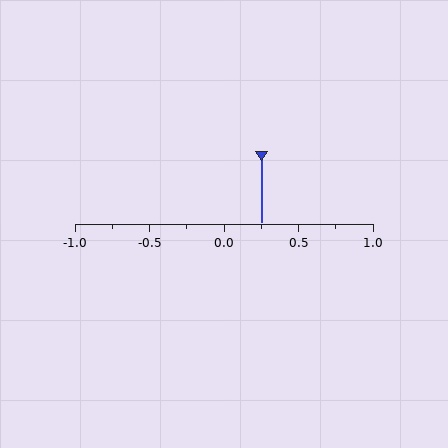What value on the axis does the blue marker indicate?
The marker indicates approximately 0.25.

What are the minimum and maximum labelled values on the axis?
The axis runs from -1.0 to 1.0.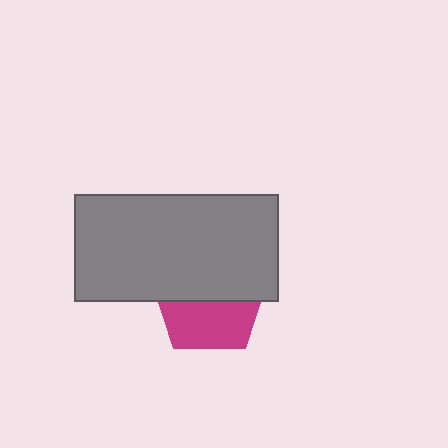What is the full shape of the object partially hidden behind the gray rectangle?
The partially hidden object is a magenta pentagon.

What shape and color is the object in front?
The object in front is a gray rectangle.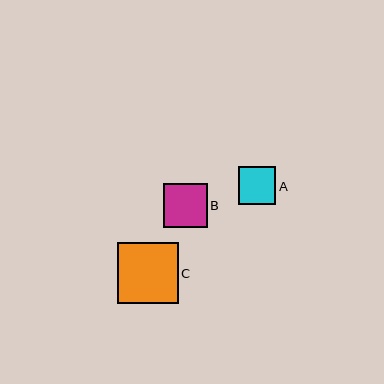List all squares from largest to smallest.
From largest to smallest: C, B, A.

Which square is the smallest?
Square A is the smallest with a size of approximately 38 pixels.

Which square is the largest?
Square C is the largest with a size of approximately 61 pixels.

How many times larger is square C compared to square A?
Square C is approximately 1.6 times the size of square A.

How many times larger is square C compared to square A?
Square C is approximately 1.6 times the size of square A.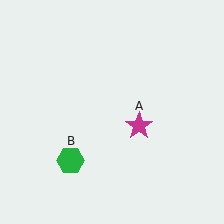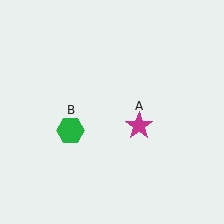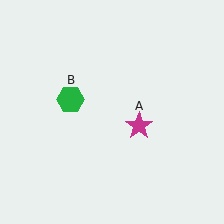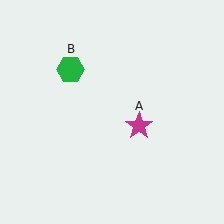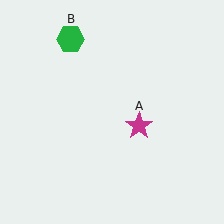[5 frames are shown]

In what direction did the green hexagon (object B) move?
The green hexagon (object B) moved up.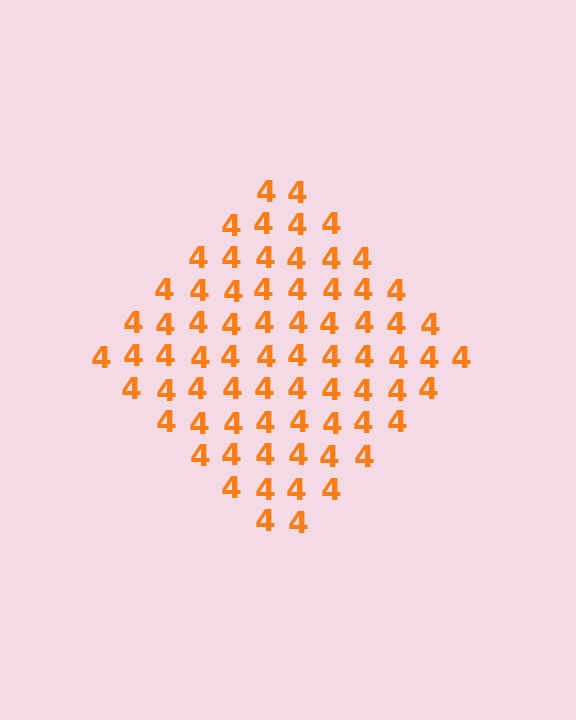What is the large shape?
The large shape is a diamond.